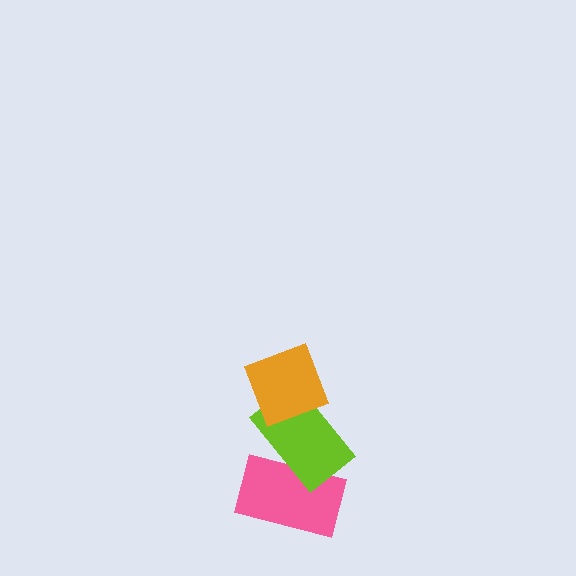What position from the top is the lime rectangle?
The lime rectangle is 2nd from the top.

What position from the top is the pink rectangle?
The pink rectangle is 3rd from the top.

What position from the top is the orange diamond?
The orange diamond is 1st from the top.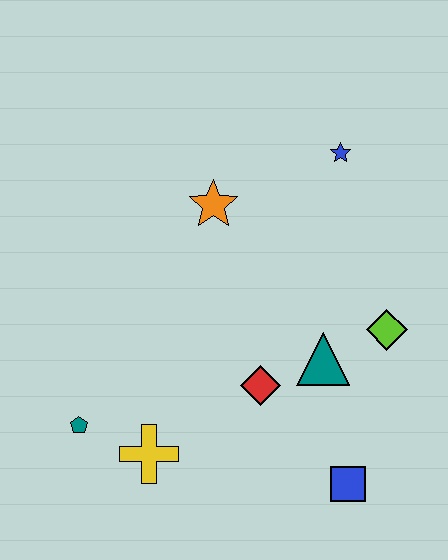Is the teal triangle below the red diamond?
No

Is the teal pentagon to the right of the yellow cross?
No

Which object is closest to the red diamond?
The teal triangle is closest to the red diamond.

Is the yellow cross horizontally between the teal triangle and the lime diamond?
No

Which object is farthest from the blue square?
The blue star is farthest from the blue square.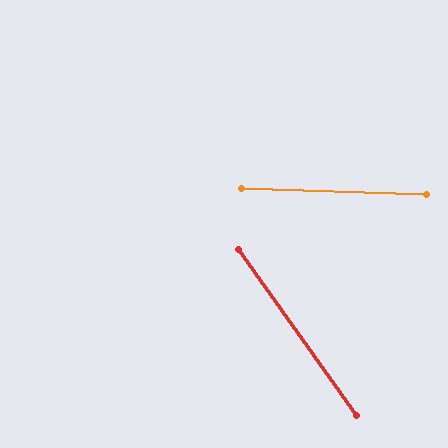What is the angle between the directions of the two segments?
Approximately 53 degrees.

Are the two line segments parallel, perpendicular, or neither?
Neither parallel nor perpendicular — they differ by about 53°.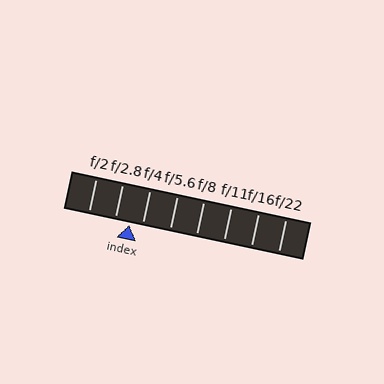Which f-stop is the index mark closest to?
The index mark is closest to f/4.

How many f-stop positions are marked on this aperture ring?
There are 8 f-stop positions marked.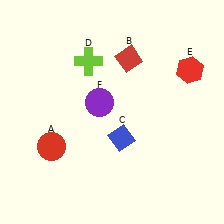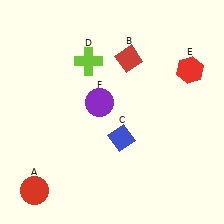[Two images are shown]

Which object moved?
The red circle (A) moved down.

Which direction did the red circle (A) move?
The red circle (A) moved down.